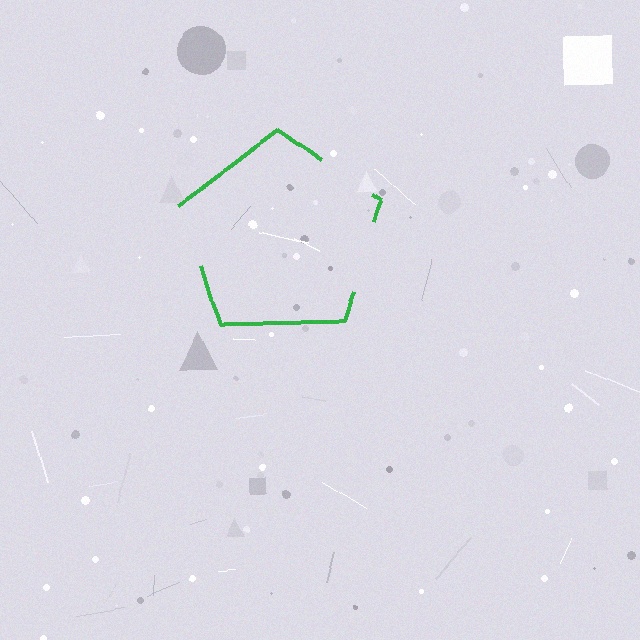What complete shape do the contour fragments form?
The contour fragments form a pentagon.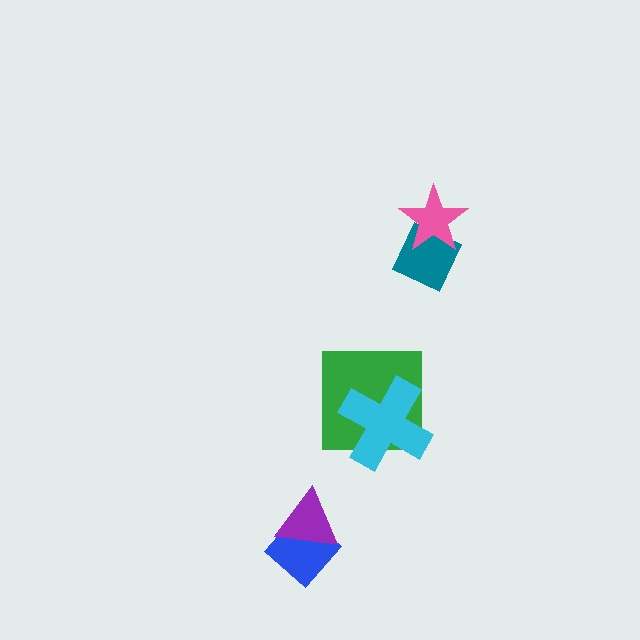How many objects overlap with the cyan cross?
1 object overlaps with the cyan cross.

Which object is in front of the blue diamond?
The purple triangle is in front of the blue diamond.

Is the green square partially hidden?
Yes, it is partially covered by another shape.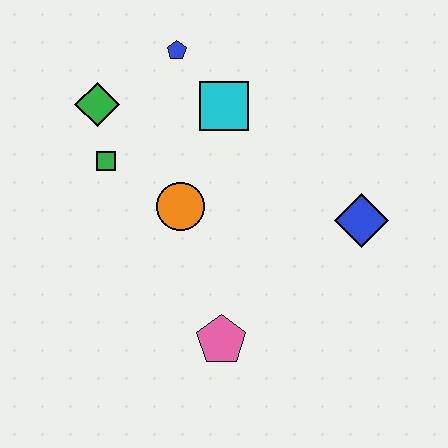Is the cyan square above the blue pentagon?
No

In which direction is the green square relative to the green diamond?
The green square is below the green diamond.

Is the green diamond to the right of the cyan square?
No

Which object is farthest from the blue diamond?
The green diamond is farthest from the blue diamond.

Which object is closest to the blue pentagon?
The cyan square is closest to the blue pentagon.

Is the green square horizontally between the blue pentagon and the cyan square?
No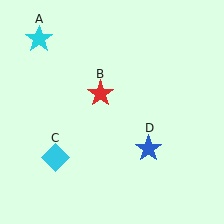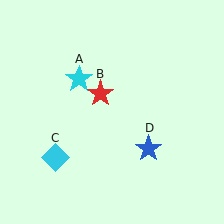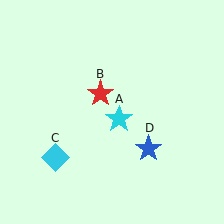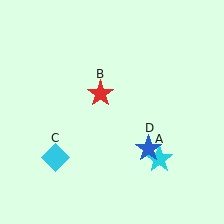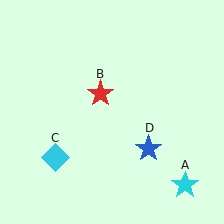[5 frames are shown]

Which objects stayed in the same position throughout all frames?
Red star (object B) and cyan diamond (object C) and blue star (object D) remained stationary.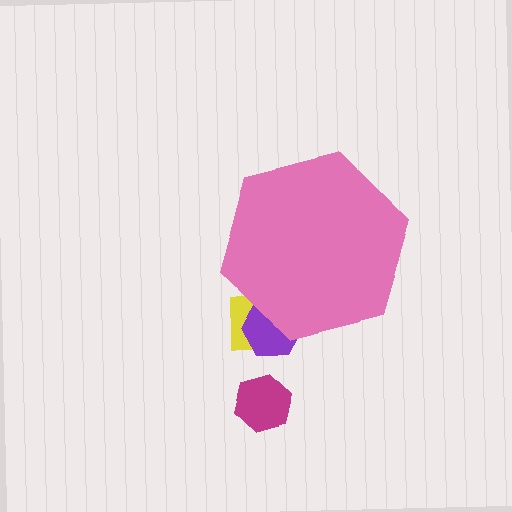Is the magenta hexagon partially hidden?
No, the magenta hexagon is fully visible.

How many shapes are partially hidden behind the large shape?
2 shapes are partially hidden.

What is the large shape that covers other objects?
A pink hexagon.